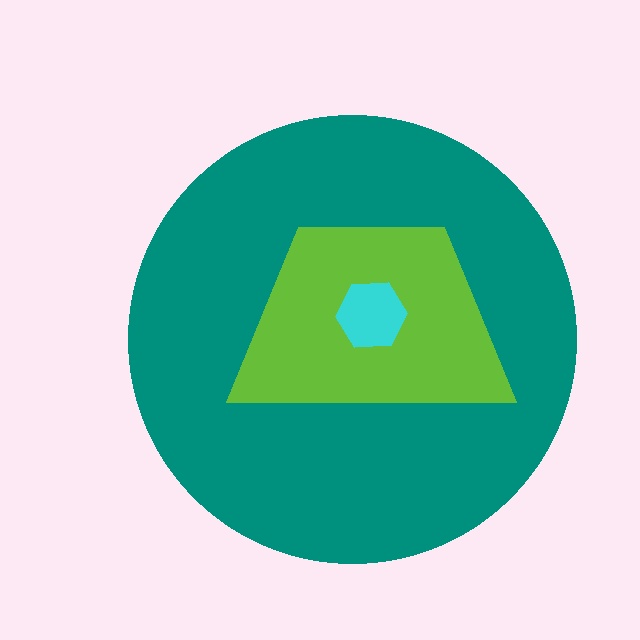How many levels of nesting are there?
3.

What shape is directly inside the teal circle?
The lime trapezoid.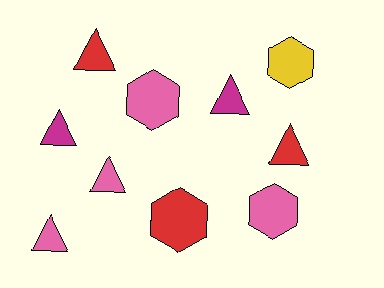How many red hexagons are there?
There is 1 red hexagon.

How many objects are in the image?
There are 10 objects.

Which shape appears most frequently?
Triangle, with 6 objects.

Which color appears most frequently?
Pink, with 4 objects.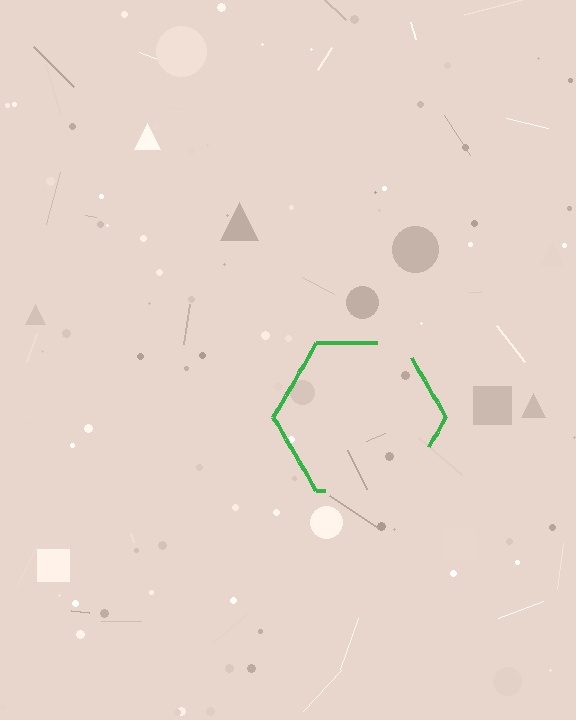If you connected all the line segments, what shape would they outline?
They would outline a hexagon.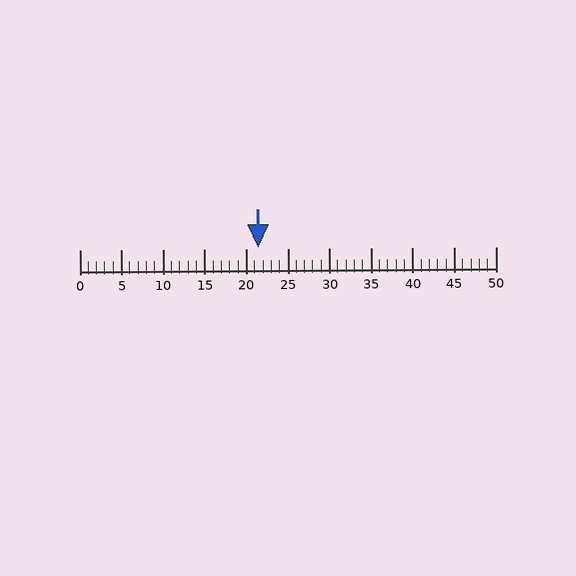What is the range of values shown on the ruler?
The ruler shows values from 0 to 50.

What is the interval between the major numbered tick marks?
The major tick marks are spaced 5 units apart.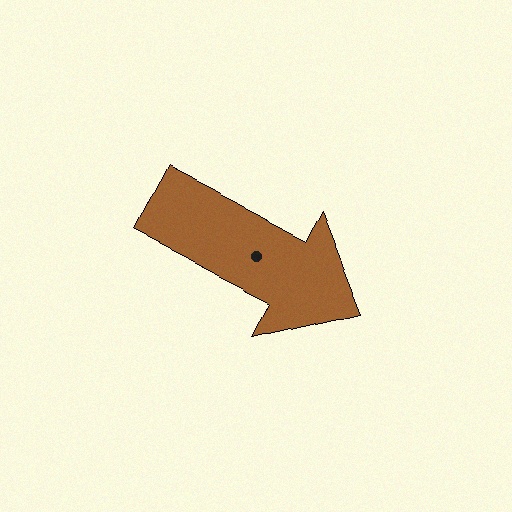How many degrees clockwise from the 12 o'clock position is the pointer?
Approximately 117 degrees.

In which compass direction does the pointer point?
Southeast.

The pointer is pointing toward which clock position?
Roughly 4 o'clock.